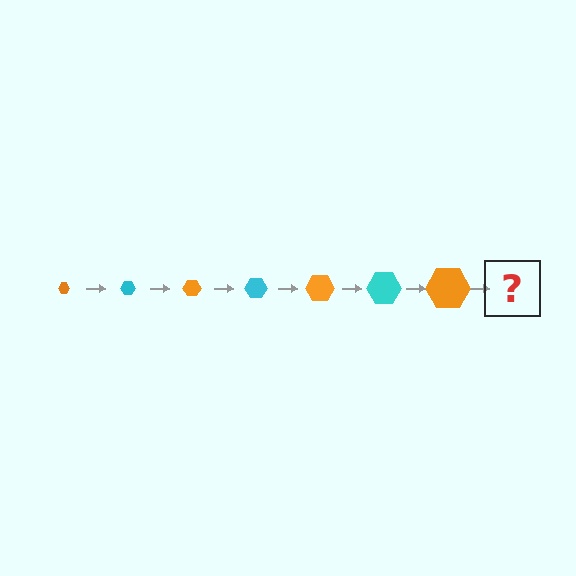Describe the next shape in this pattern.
It should be a cyan hexagon, larger than the previous one.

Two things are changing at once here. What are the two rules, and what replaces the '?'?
The two rules are that the hexagon grows larger each step and the color cycles through orange and cyan. The '?' should be a cyan hexagon, larger than the previous one.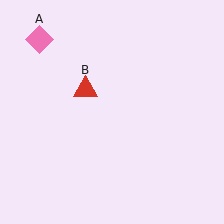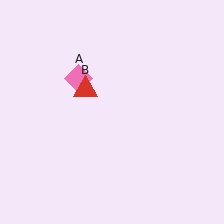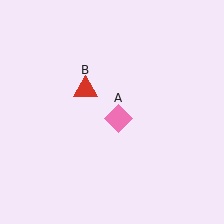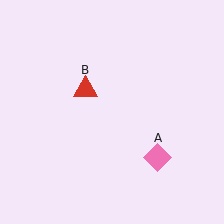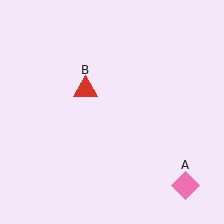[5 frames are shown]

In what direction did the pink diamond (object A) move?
The pink diamond (object A) moved down and to the right.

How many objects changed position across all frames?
1 object changed position: pink diamond (object A).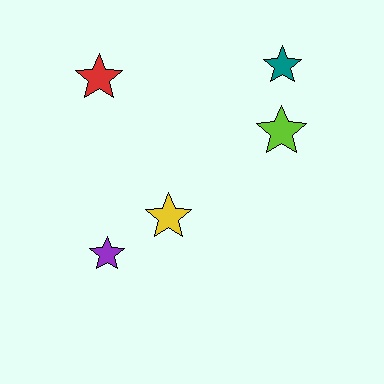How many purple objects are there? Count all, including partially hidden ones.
There is 1 purple object.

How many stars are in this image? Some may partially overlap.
There are 5 stars.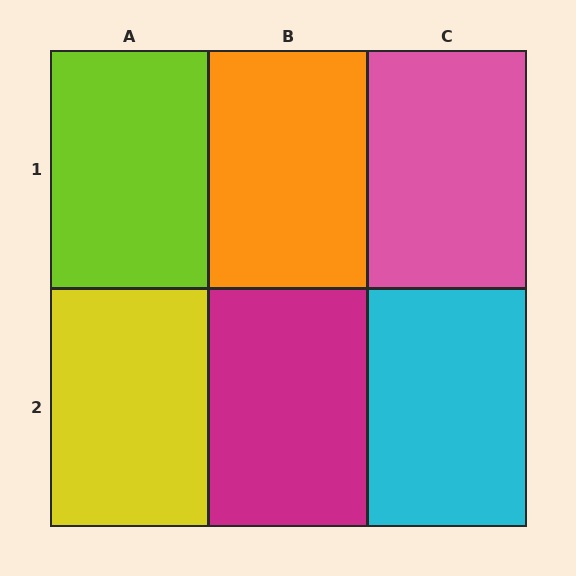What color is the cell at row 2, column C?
Cyan.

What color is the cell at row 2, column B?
Magenta.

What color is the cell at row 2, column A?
Yellow.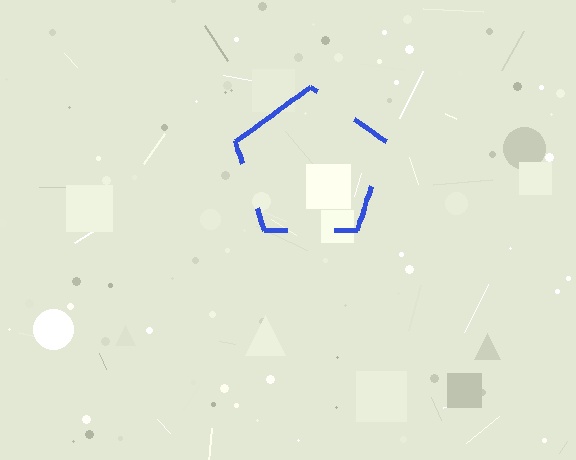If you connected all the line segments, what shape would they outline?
They would outline a pentagon.